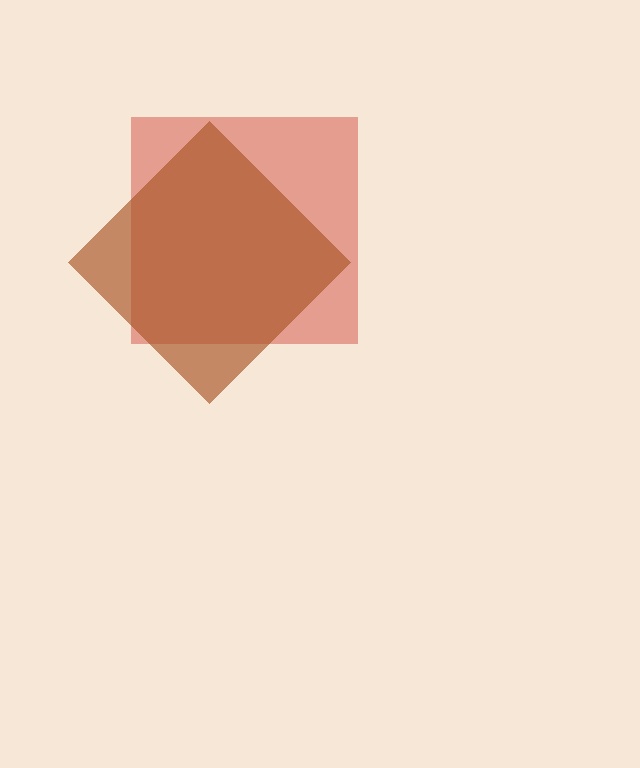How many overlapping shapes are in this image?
There are 2 overlapping shapes in the image.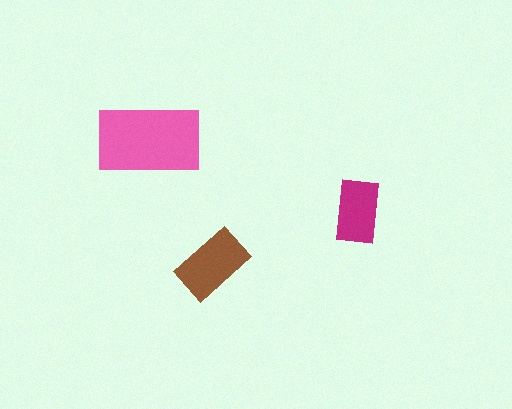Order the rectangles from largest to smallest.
the pink one, the brown one, the magenta one.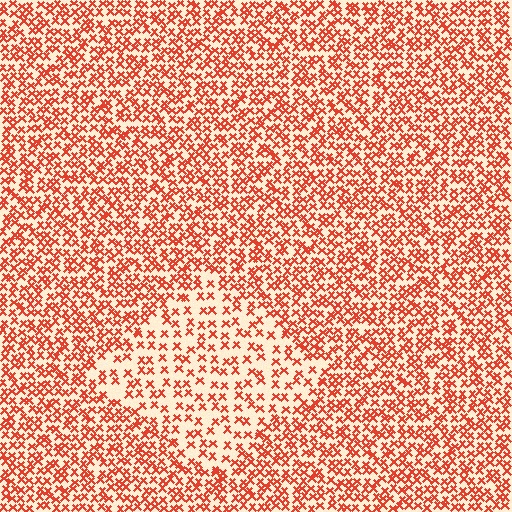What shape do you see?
I see a diamond.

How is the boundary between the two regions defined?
The boundary is defined by a change in element density (approximately 1.9x ratio). All elements are the same color, size, and shape.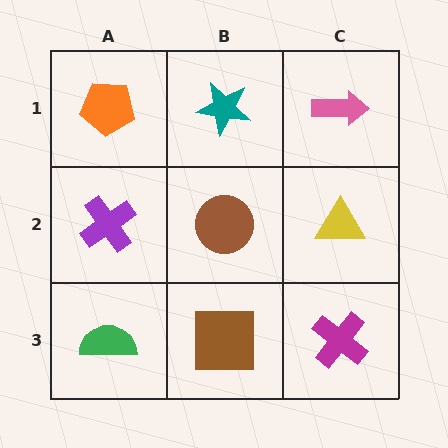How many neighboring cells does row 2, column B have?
4.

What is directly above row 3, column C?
A yellow triangle.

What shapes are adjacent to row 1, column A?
A purple cross (row 2, column A), a teal star (row 1, column B).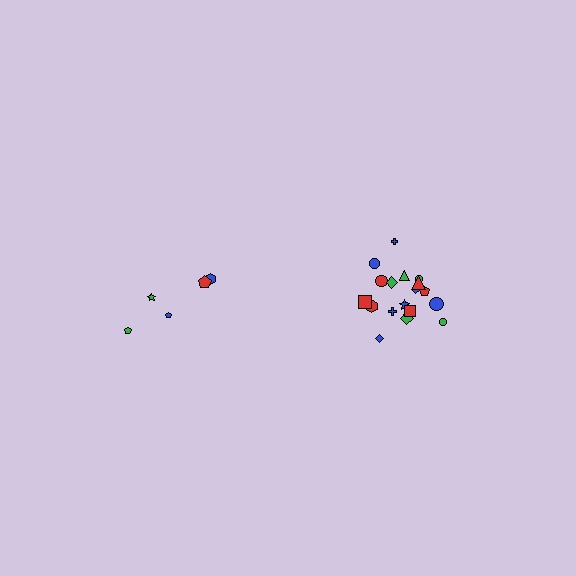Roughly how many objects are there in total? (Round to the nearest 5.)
Roughly 25 objects in total.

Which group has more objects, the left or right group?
The right group.